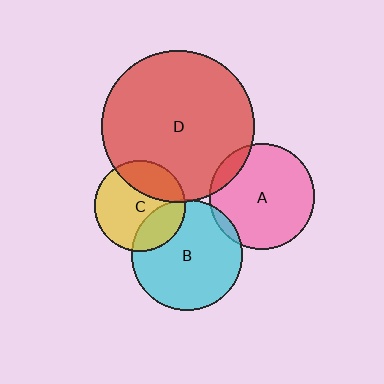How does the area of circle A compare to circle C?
Approximately 1.3 times.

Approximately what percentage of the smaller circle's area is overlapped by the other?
Approximately 30%.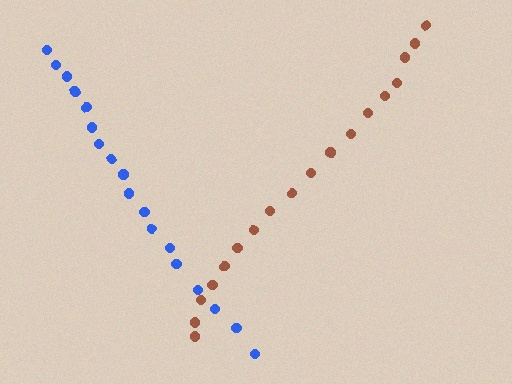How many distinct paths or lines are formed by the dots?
There are 2 distinct paths.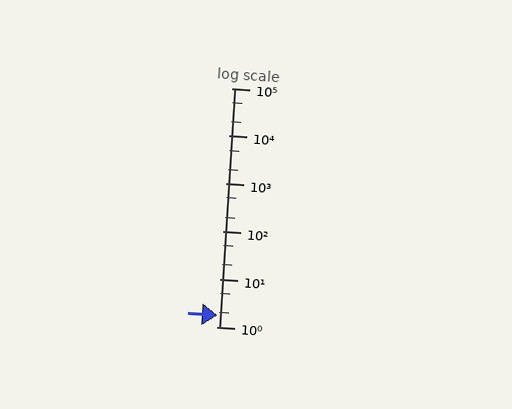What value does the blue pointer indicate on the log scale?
The pointer indicates approximately 1.7.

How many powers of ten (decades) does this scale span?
The scale spans 5 decades, from 1 to 100000.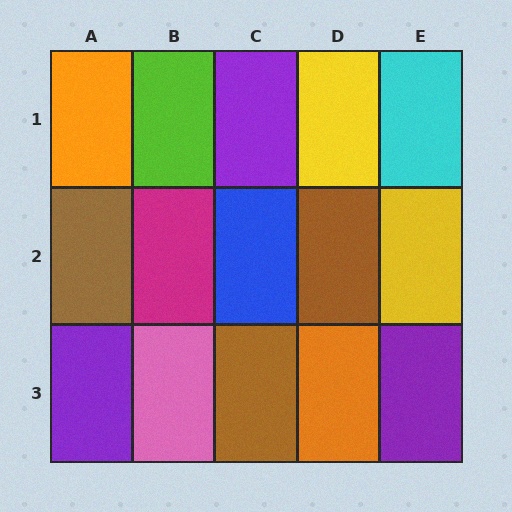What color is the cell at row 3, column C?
Brown.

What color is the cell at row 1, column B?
Lime.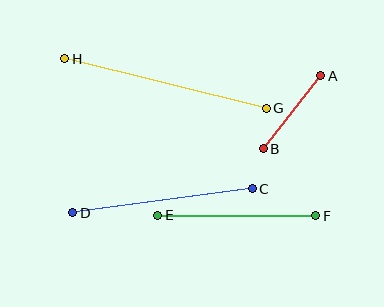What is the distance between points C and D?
The distance is approximately 181 pixels.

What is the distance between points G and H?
The distance is approximately 207 pixels.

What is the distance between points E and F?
The distance is approximately 158 pixels.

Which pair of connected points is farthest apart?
Points G and H are farthest apart.